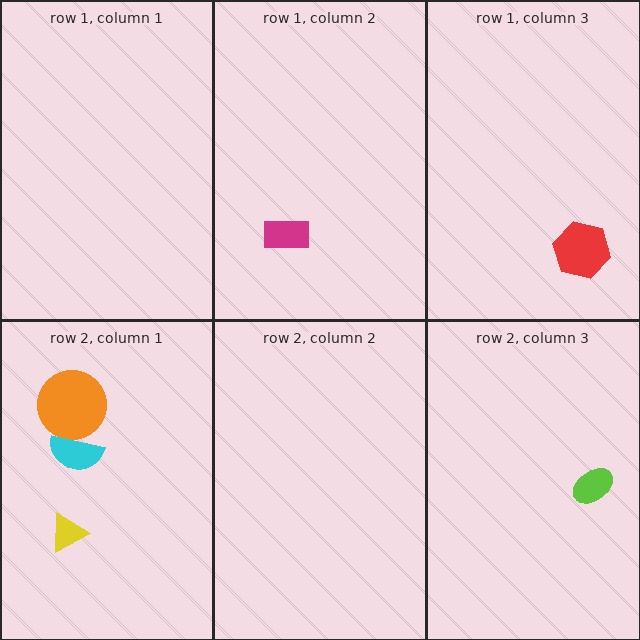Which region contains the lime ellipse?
The row 2, column 3 region.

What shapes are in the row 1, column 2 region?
The magenta rectangle.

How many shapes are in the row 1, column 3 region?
1.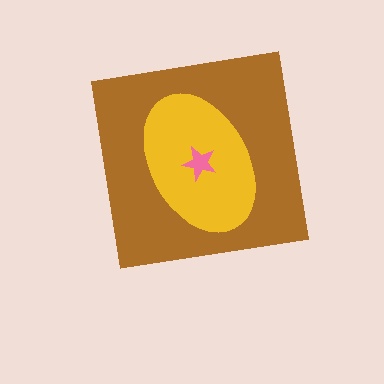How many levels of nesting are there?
3.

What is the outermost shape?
The brown square.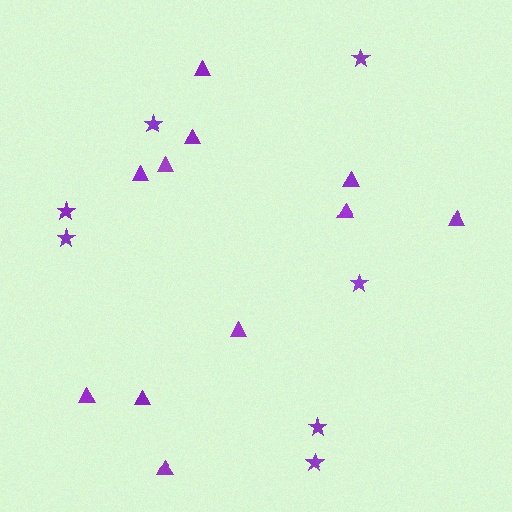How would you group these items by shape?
There are 2 groups: one group of stars (7) and one group of triangles (11).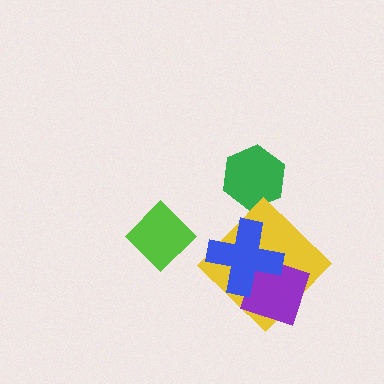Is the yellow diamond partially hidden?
Yes, it is partially covered by another shape.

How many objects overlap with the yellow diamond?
2 objects overlap with the yellow diamond.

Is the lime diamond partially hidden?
No, no other shape covers it.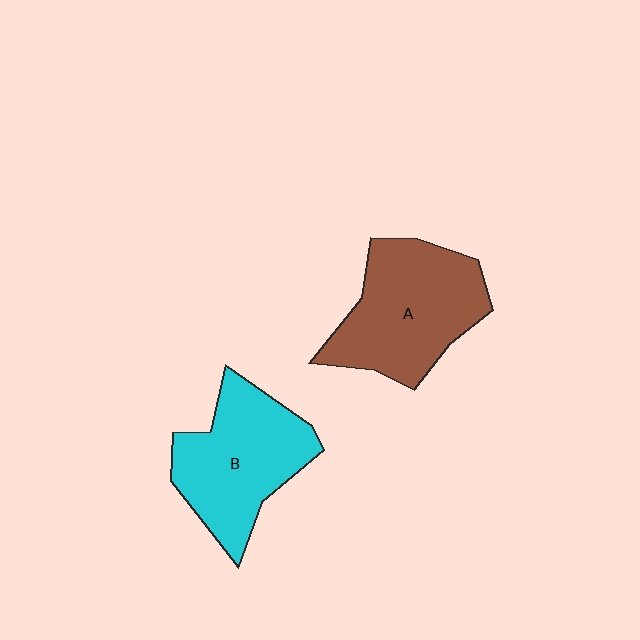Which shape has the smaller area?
Shape B (cyan).